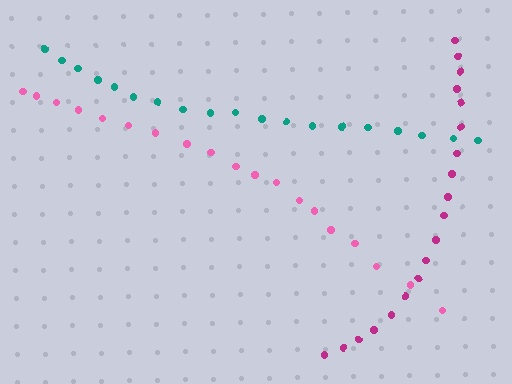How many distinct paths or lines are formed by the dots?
There are 3 distinct paths.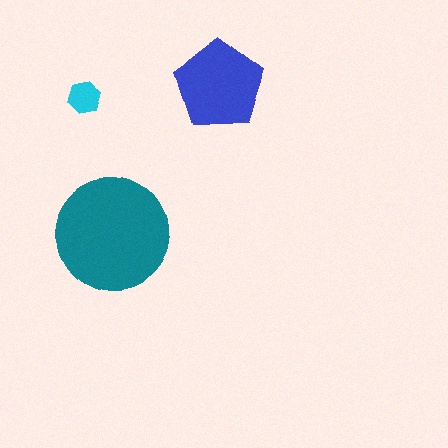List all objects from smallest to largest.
The cyan hexagon, the blue pentagon, the teal circle.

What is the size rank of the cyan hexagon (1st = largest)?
3rd.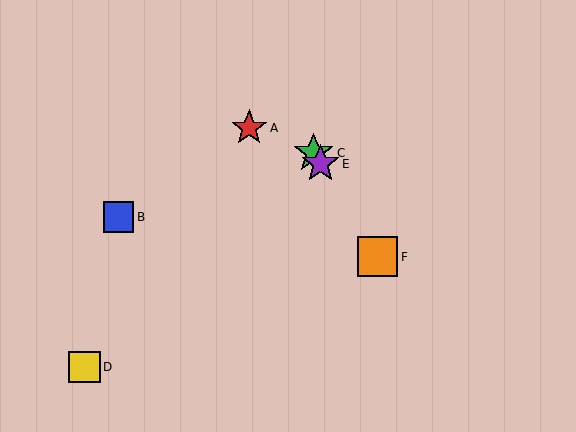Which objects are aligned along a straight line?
Objects C, E, F are aligned along a straight line.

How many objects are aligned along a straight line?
3 objects (C, E, F) are aligned along a straight line.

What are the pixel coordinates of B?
Object B is at (118, 217).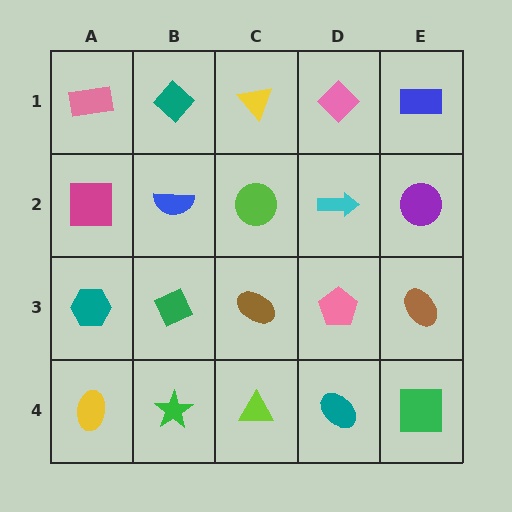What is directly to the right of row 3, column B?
A brown ellipse.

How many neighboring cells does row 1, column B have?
3.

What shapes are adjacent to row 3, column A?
A magenta square (row 2, column A), a yellow ellipse (row 4, column A), a green diamond (row 3, column B).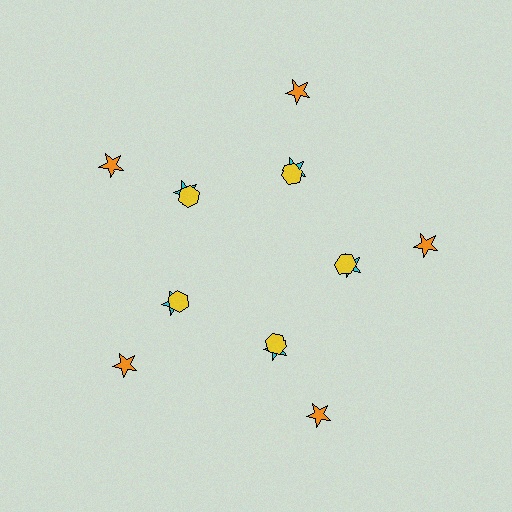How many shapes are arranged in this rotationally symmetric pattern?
There are 15 shapes, arranged in 5 groups of 3.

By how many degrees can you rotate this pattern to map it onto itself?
The pattern maps onto itself every 72 degrees of rotation.